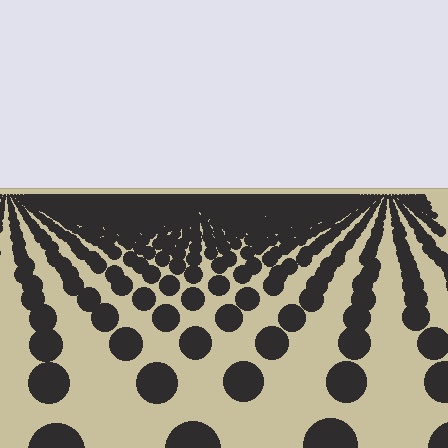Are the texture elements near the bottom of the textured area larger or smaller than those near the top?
Larger. Near the bottom, elements are closer to the viewer and appear at a bigger on-screen size.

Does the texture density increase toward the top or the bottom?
Density increases toward the top.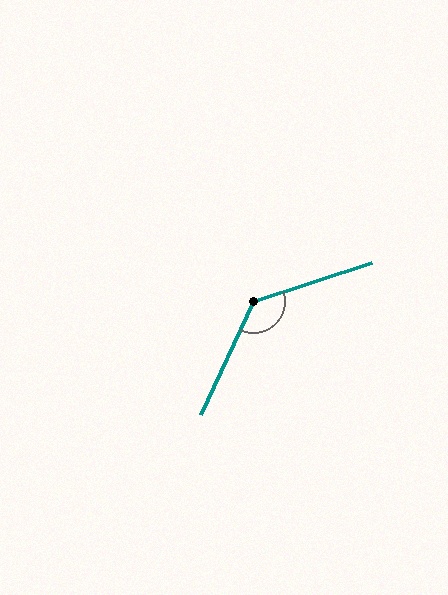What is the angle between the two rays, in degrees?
Approximately 133 degrees.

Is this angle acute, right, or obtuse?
It is obtuse.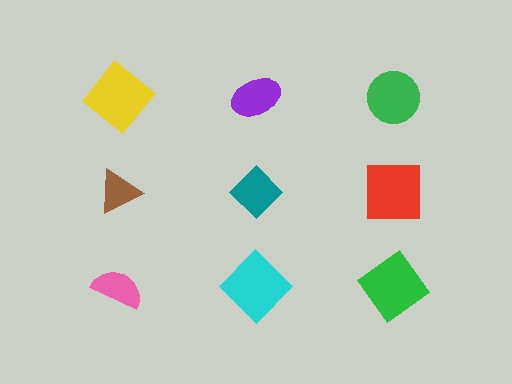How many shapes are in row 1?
3 shapes.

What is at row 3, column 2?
A cyan diamond.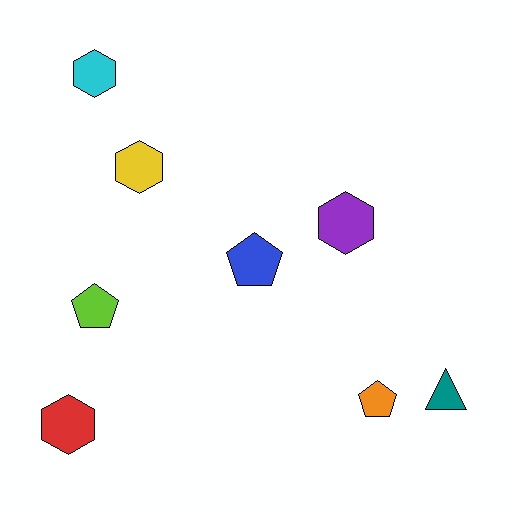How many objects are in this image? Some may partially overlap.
There are 8 objects.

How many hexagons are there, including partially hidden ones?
There are 4 hexagons.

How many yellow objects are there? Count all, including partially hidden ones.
There is 1 yellow object.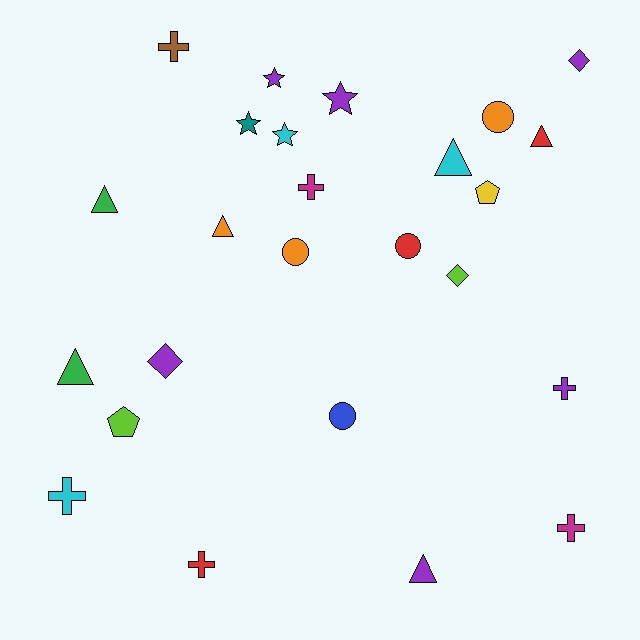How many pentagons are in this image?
There are 2 pentagons.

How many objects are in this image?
There are 25 objects.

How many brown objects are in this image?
There is 1 brown object.